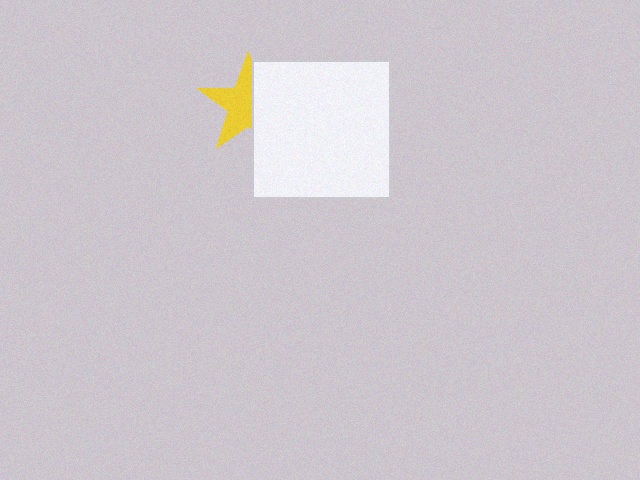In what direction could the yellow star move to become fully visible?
The yellow star could move left. That would shift it out from behind the white square entirely.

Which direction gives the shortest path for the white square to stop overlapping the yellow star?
Moving right gives the shortest separation.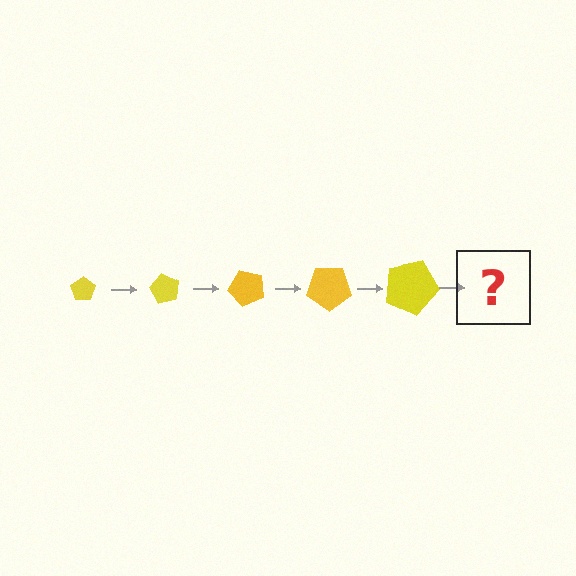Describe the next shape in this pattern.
It should be a pentagon, larger than the previous one and rotated 300 degrees from the start.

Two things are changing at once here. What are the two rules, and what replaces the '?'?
The two rules are that the pentagon grows larger each step and it rotates 60 degrees each step. The '?' should be a pentagon, larger than the previous one and rotated 300 degrees from the start.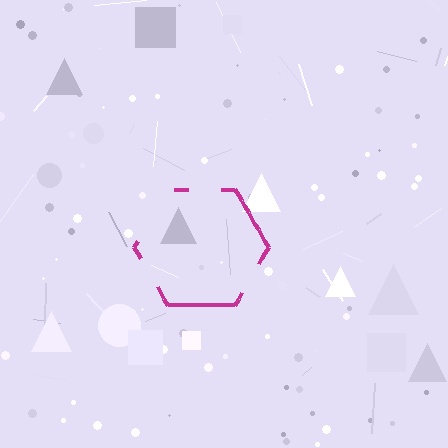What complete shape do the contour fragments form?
The contour fragments form a hexagon.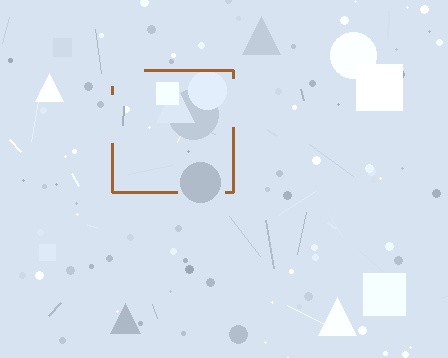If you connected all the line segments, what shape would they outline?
They would outline a square.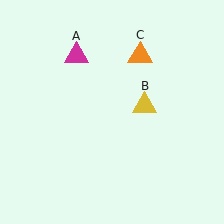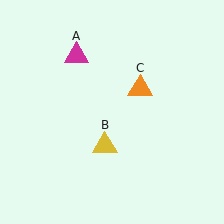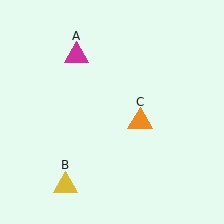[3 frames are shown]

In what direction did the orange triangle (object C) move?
The orange triangle (object C) moved down.